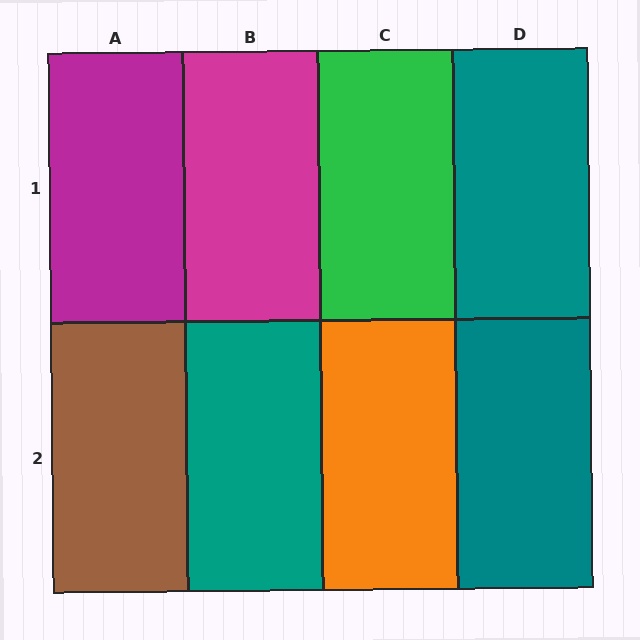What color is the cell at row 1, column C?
Green.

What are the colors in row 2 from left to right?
Brown, teal, orange, teal.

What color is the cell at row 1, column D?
Teal.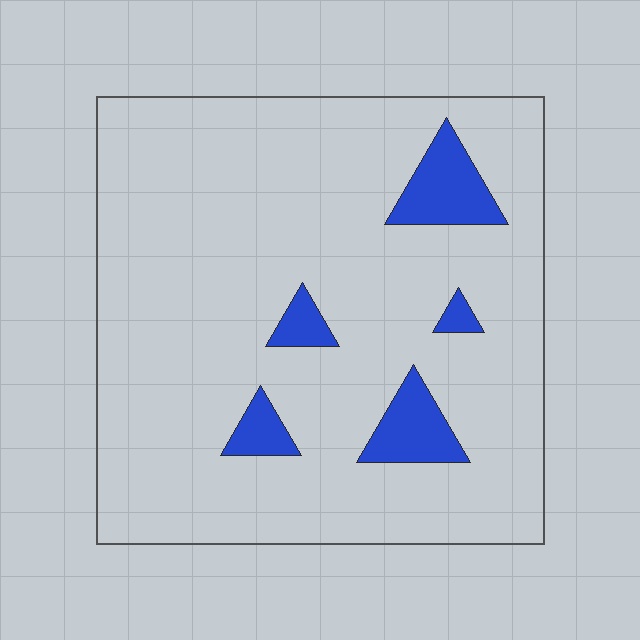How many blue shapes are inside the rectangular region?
5.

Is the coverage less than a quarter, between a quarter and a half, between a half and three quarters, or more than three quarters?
Less than a quarter.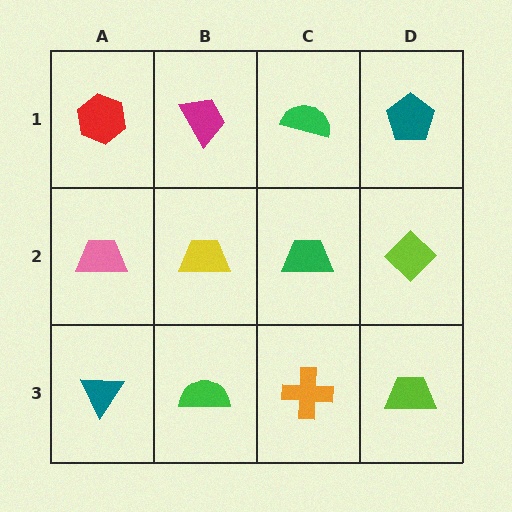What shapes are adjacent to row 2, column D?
A teal pentagon (row 1, column D), a lime trapezoid (row 3, column D), a green trapezoid (row 2, column C).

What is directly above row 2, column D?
A teal pentagon.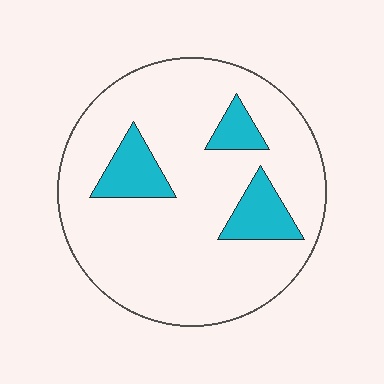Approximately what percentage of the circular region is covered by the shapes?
Approximately 15%.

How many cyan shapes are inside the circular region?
3.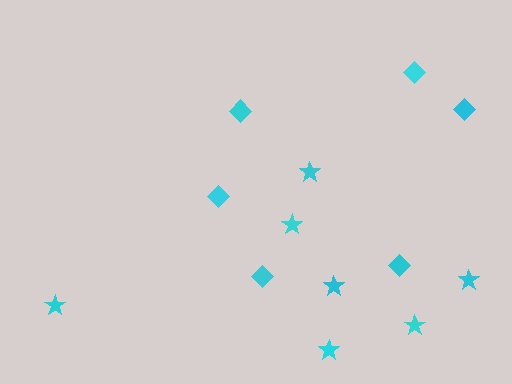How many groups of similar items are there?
There are 2 groups: one group of diamonds (6) and one group of stars (7).